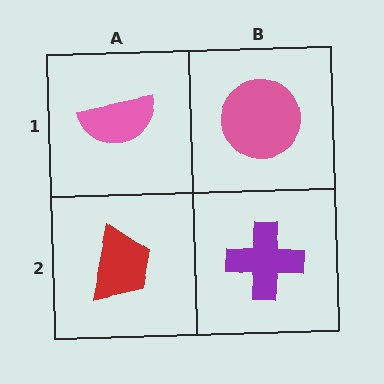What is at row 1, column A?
A pink semicircle.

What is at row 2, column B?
A purple cross.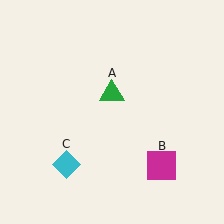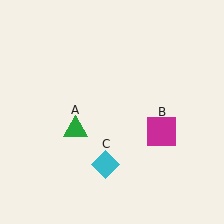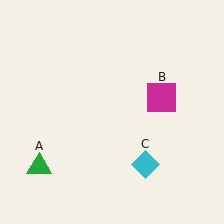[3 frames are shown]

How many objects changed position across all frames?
3 objects changed position: green triangle (object A), magenta square (object B), cyan diamond (object C).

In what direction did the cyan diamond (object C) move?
The cyan diamond (object C) moved right.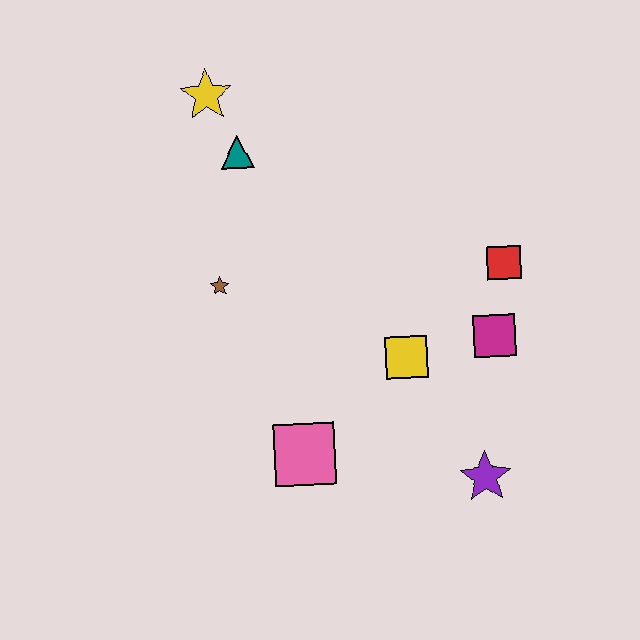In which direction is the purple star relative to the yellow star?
The purple star is below the yellow star.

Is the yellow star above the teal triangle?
Yes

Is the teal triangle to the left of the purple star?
Yes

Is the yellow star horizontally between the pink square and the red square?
No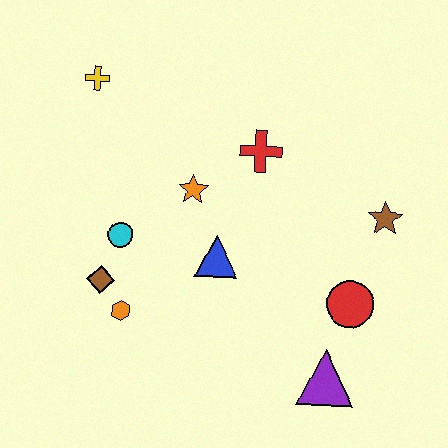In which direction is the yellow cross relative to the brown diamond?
The yellow cross is above the brown diamond.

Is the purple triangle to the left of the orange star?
No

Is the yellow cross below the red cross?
No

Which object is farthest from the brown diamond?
The brown star is farthest from the brown diamond.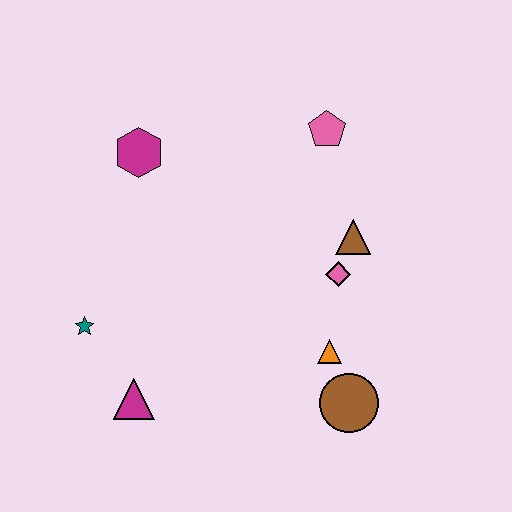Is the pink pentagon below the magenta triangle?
No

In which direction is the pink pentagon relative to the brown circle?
The pink pentagon is above the brown circle.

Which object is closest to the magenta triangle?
The teal star is closest to the magenta triangle.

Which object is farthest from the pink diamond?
The teal star is farthest from the pink diamond.